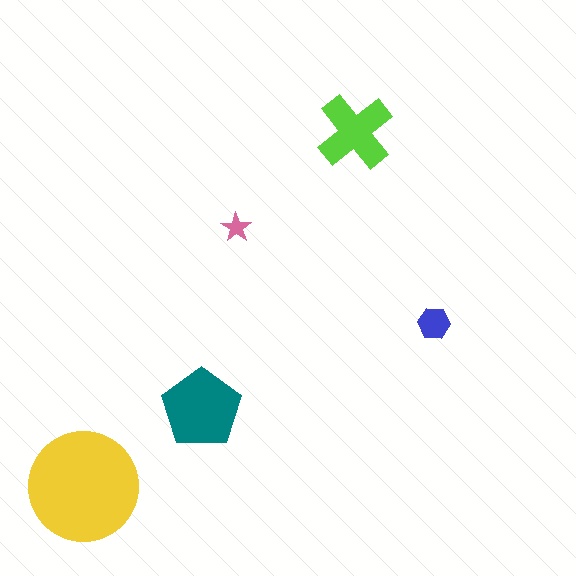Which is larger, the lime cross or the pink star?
The lime cross.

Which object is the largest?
The yellow circle.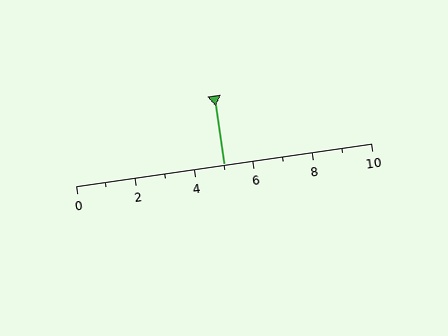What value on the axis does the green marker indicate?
The marker indicates approximately 5.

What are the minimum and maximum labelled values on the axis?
The axis runs from 0 to 10.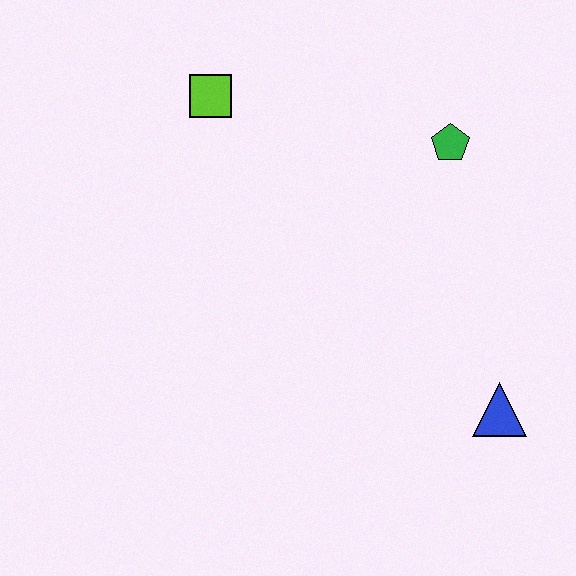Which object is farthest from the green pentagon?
The blue triangle is farthest from the green pentagon.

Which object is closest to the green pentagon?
The lime square is closest to the green pentagon.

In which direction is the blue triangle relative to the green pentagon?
The blue triangle is below the green pentagon.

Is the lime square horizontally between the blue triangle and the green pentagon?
No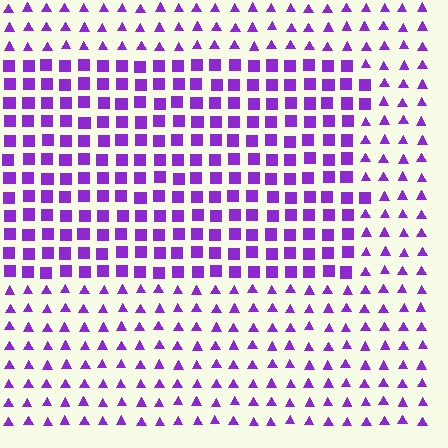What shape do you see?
I see a rectangle.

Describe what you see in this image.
The image is filled with small purple elements arranged in a uniform grid. A rectangle-shaped region contains squares, while the surrounding area contains triangles. The boundary is defined purely by the change in element shape.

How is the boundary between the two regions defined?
The boundary is defined by a change in element shape: squares inside vs. triangles outside. All elements share the same color and spacing.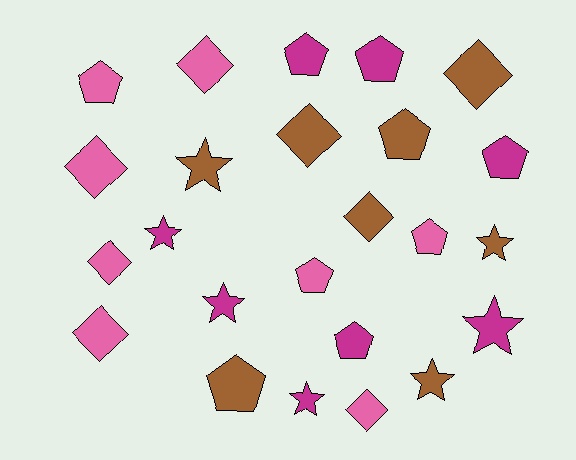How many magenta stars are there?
There are 4 magenta stars.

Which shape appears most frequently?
Pentagon, with 9 objects.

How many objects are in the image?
There are 24 objects.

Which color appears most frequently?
Pink, with 8 objects.